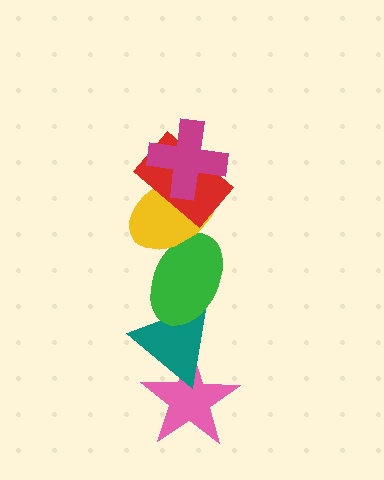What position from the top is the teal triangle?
The teal triangle is 5th from the top.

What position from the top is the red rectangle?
The red rectangle is 2nd from the top.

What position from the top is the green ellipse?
The green ellipse is 4th from the top.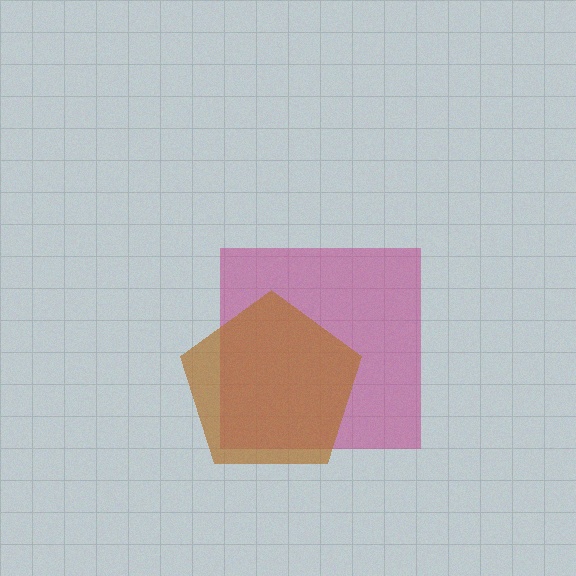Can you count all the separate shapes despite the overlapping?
Yes, there are 2 separate shapes.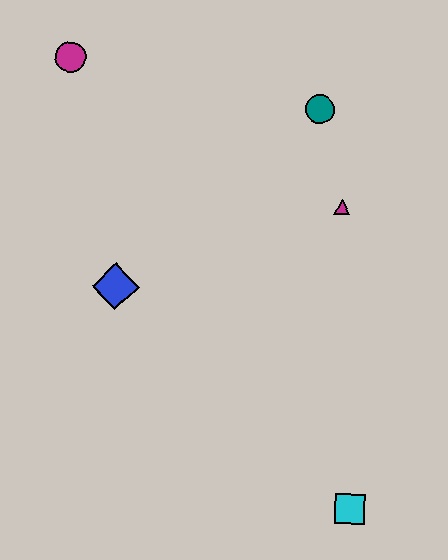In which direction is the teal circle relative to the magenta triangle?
The teal circle is above the magenta triangle.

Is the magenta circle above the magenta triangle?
Yes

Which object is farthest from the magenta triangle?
The magenta circle is farthest from the magenta triangle.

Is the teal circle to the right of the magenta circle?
Yes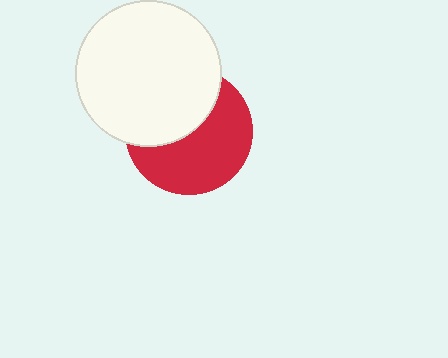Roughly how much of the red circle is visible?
About half of it is visible (roughly 57%).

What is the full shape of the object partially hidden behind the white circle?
The partially hidden object is a red circle.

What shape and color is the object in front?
The object in front is a white circle.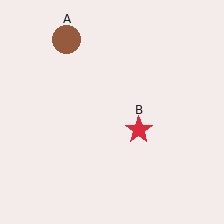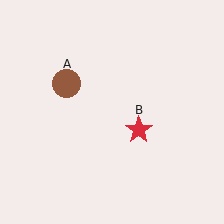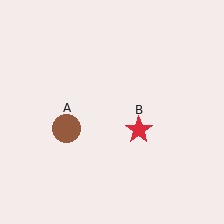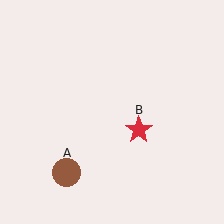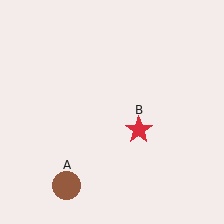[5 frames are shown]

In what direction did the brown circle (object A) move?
The brown circle (object A) moved down.